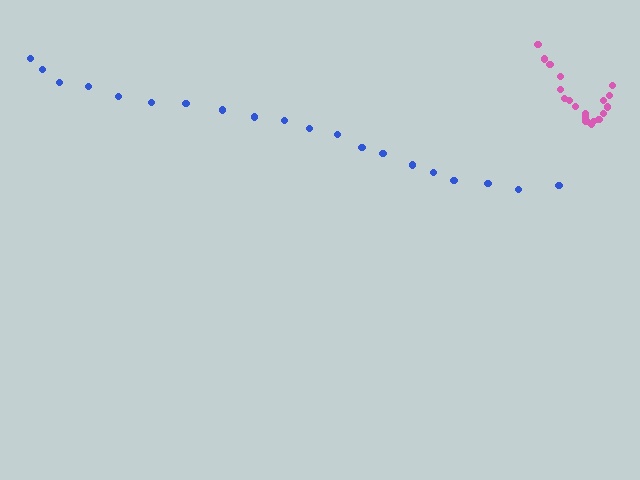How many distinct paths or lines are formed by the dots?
There are 2 distinct paths.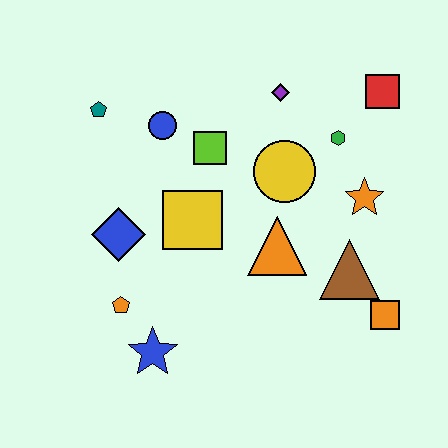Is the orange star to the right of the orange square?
No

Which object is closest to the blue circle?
The lime square is closest to the blue circle.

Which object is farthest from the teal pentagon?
The orange square is farthest from the teal pentagon.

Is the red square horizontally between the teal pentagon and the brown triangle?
No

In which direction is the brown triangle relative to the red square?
The brown triangle is below the red square.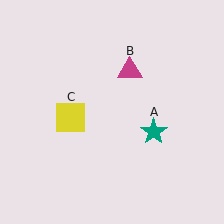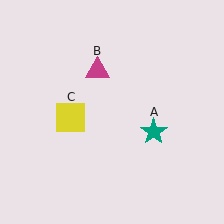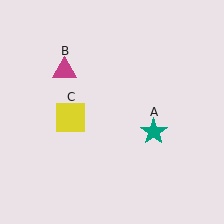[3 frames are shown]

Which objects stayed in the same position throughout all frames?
Teal star (object A) and yellow square (object C) remained stationary.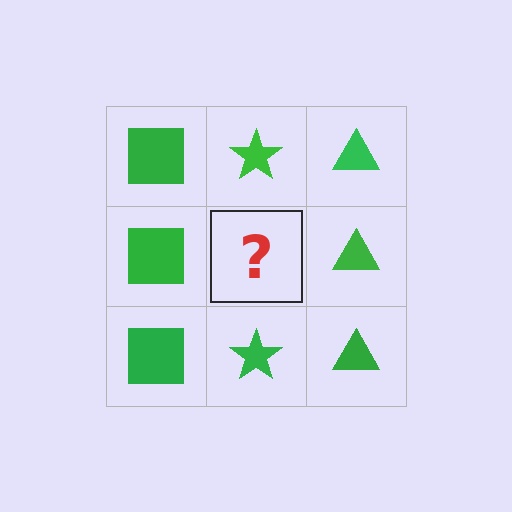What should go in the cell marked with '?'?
The missing cell should contain a green star.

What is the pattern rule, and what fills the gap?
The rule is that each column has a consistent shape. The gap should be filled with a green star.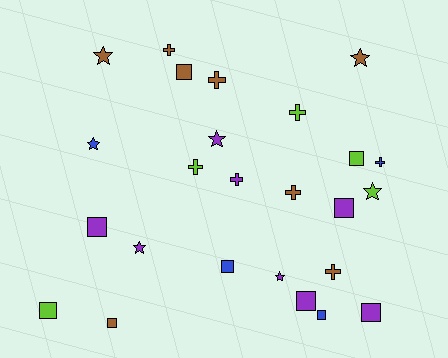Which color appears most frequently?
Brown, with 8 objects.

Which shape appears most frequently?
Square, with 10 objects.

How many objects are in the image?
There are 25 objects.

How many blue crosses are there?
There is 1 blue cross.